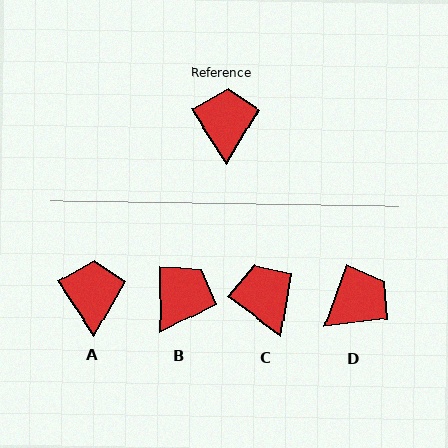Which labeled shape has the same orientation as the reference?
A.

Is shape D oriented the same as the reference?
No, it is off by about 53 degrees.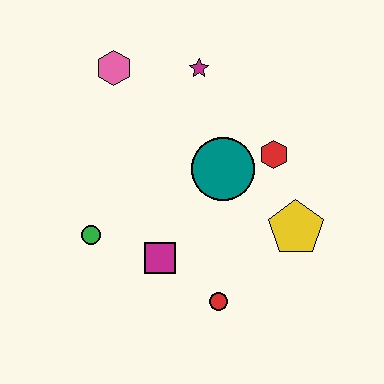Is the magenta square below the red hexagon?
Yes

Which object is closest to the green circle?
The magenta square is closest to the green circle.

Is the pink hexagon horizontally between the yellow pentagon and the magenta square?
No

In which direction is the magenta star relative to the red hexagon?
The magenta star is above the red hexagon.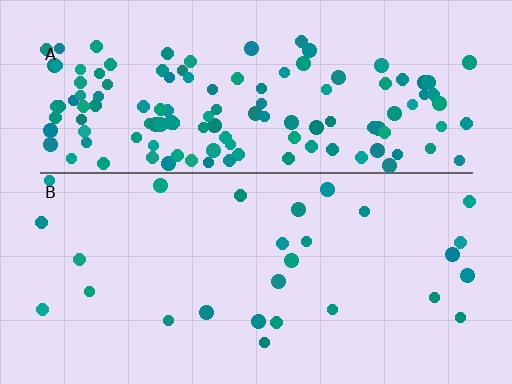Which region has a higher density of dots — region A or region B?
A (the top).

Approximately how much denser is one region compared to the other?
Approximately 4.9× — region A over region B.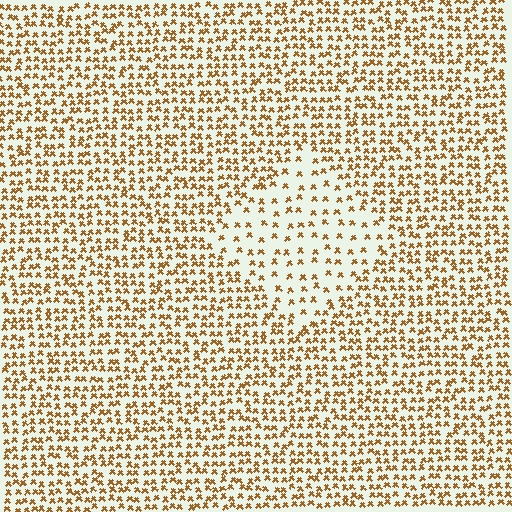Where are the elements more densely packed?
The elements are more densely packed outside the diamond boundary.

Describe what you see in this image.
The image contains small brown elements arranged at two different densities. A diamond-shaped region is visible where the elements are less densely packed than the surrounding area.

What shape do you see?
I see a diamond.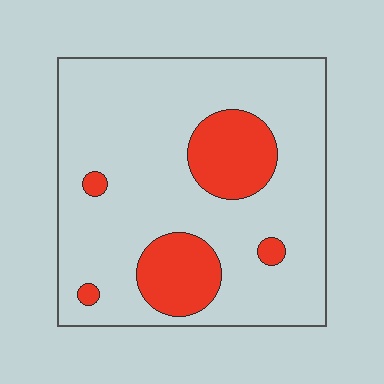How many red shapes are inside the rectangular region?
5.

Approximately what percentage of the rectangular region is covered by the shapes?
Approximately 20%.